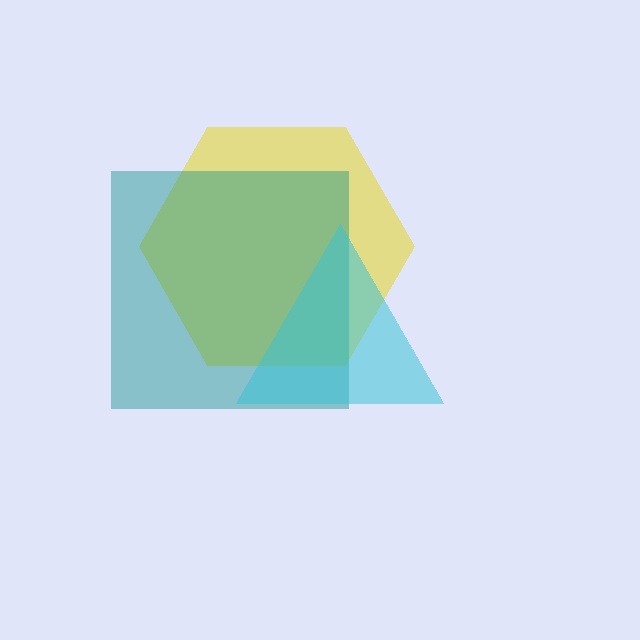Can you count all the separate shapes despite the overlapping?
Yes, there are 3 separate shapes.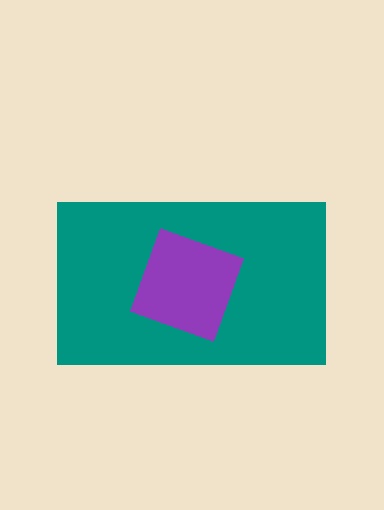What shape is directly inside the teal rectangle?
The purple diamond.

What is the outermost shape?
The teal rectangle.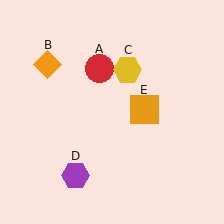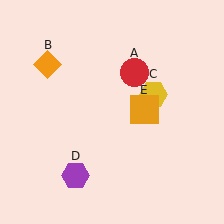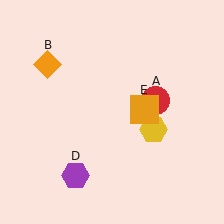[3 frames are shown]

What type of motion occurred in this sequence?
The red circle (object A), yellow hexagon (object C) rotated clockwise around the center of the scene.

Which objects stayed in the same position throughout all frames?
Orange diamond (object B) and purple hexagon (object D) and orange square (object E) remained stationary.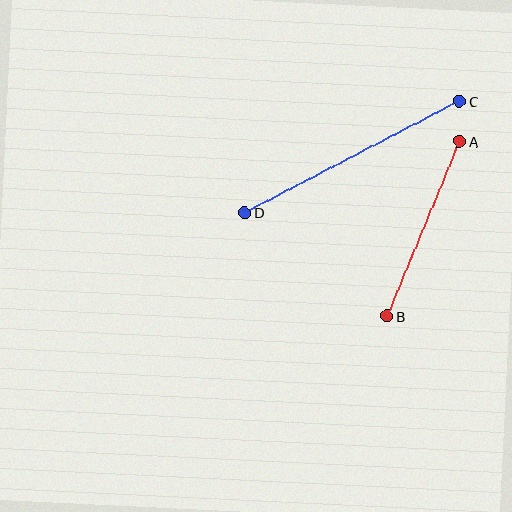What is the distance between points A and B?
The distance is approximately 189 pixels.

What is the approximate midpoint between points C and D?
The midpoint is at approximately (352, 157) pixels.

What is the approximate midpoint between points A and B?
The midpoint is at approximately (423, 229) pixels.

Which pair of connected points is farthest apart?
Points C and D are farthest apart.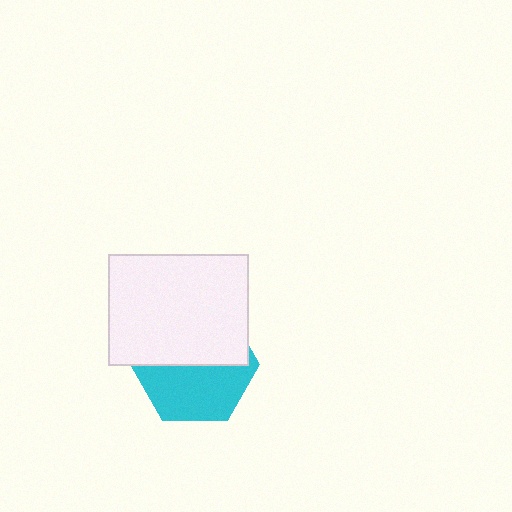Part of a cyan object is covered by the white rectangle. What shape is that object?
It is a hexagon.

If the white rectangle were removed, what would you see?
You would see the complete cyan hexagon.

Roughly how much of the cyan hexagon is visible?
About half of it is visible (roughly 50%).